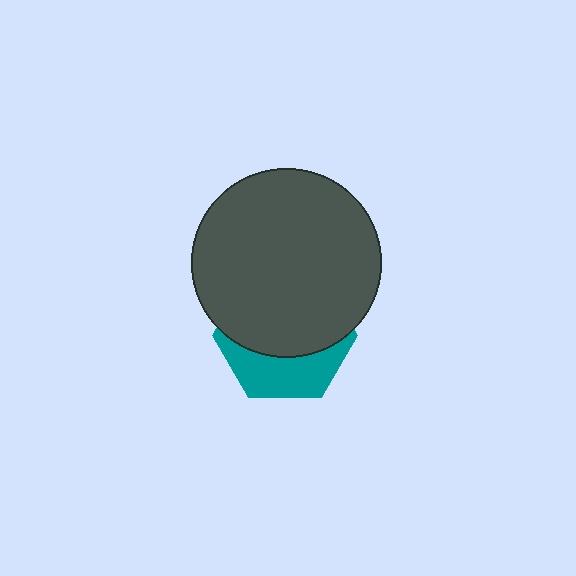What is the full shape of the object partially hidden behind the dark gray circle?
The partially hidden object is a teal hexagon.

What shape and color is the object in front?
The object in front is a dark gray circle.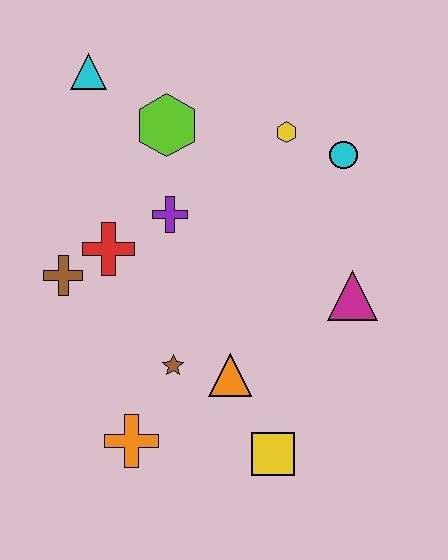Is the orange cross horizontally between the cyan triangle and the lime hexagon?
Yes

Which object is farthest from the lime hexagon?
The yellow square is farthest from the lime hexagon.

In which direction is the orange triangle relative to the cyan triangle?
The orange triangle is below the cyan triangle.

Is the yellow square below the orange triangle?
Yes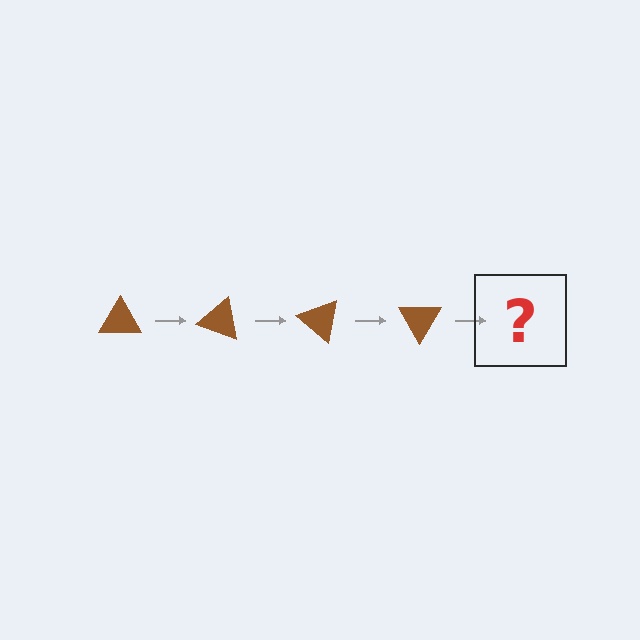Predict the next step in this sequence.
The next step is a brown triangle rotated 80 degrees.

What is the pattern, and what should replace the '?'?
The pattern is that the triangle rotates 20 degrees each step. The '?' should be a brown triangle rotated 80 degrees.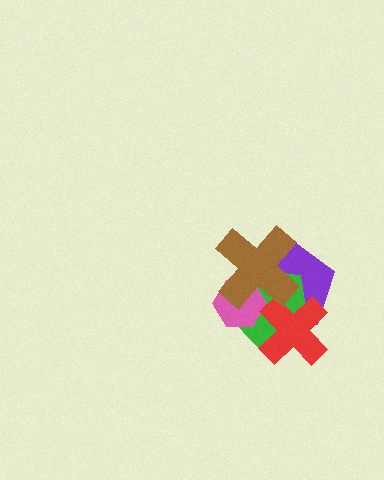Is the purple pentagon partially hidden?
Yes, it is partially covered by another shape.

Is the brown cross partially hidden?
No, no other shape covers it.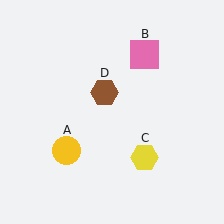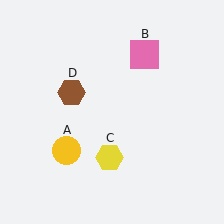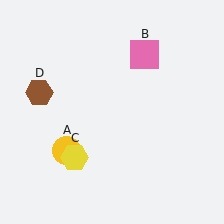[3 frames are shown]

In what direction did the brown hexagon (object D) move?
The brown hexagon (object D) moved left.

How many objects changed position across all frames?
2 objects changed position: yellow hexagon (object C), brown hexagon (object D).